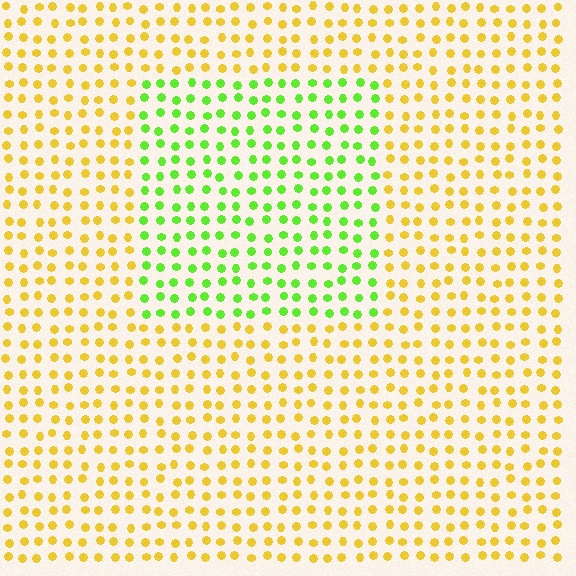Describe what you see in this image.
The image is filled with small yellow elements in a uniform arrangement. A rectangle-shaped region is visible where the elements are tinted to a slightly different hue, forming a subtle color boundary.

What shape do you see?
I see a rectangle.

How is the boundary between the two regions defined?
The boundary is defined purely by a slight shift in hue (about 57 degrees). Spacing, size, and orientation are identical on both sides.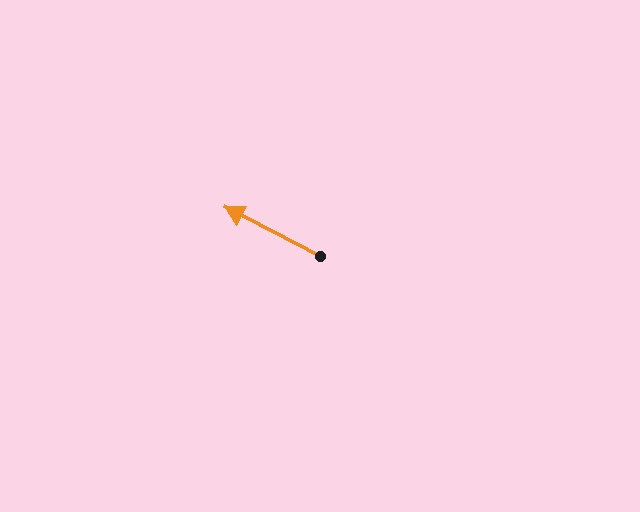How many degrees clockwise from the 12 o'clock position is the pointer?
Approximately 297 degrees.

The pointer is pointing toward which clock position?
Roughly 10 o'clock.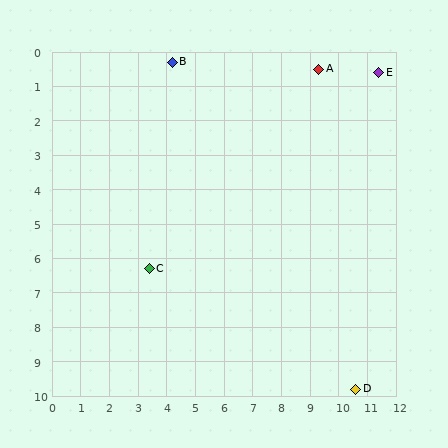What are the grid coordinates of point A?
Point A is at approximately (9.3, 0.5).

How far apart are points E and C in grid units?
Points E and C are about 9.8 grid units apart.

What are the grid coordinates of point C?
Point C is at approximately (3.4, 6.3).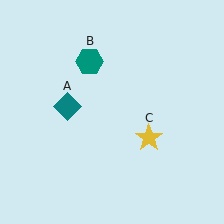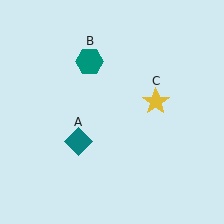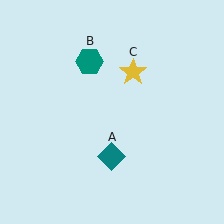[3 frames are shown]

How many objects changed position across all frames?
2 objects changed position: teal diamond (object A), yellow star (object C).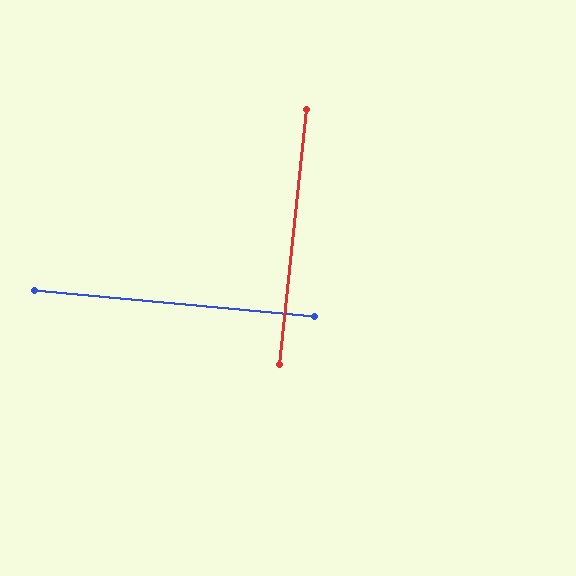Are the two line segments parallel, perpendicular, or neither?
Perpendicular — they meet at approximately 89°.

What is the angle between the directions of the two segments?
Approximately 89 degrees.